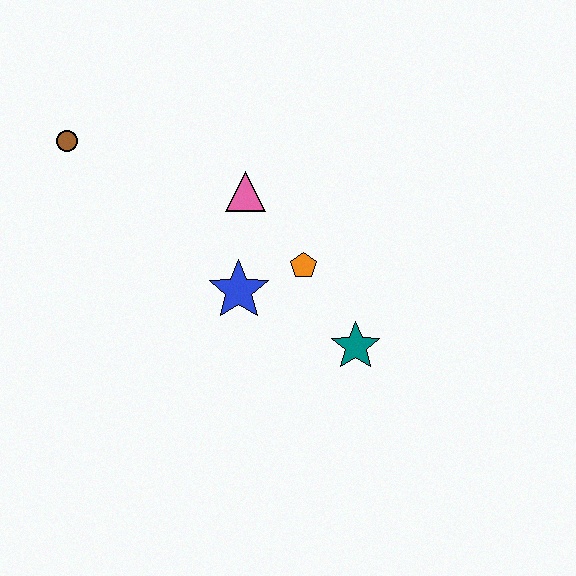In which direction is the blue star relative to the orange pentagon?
The blue star is to the left of the orange pentagon.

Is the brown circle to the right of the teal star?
No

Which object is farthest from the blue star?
The brown circle is farthest from the blue star.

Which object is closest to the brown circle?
The pink triangle is closest to the brown circle.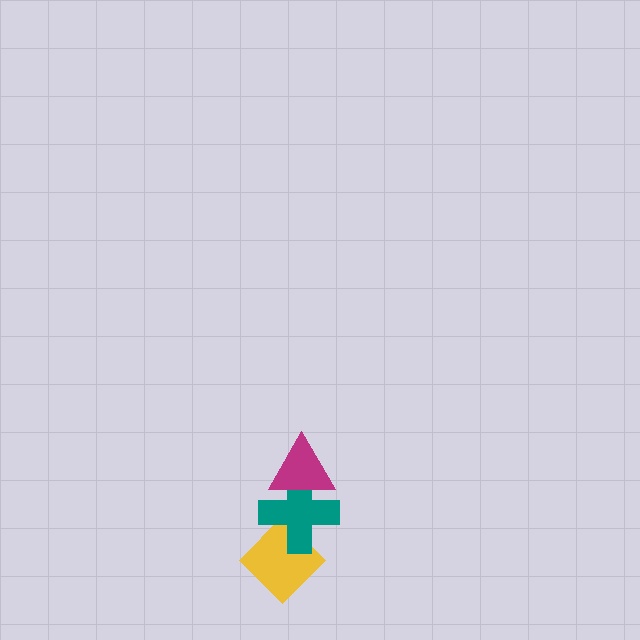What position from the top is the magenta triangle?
The magenta triangle is 1st from the top.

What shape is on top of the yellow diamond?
The teal cross is on top of the yellow diamond.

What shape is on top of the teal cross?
The magenta triangle is on top of the teal cross.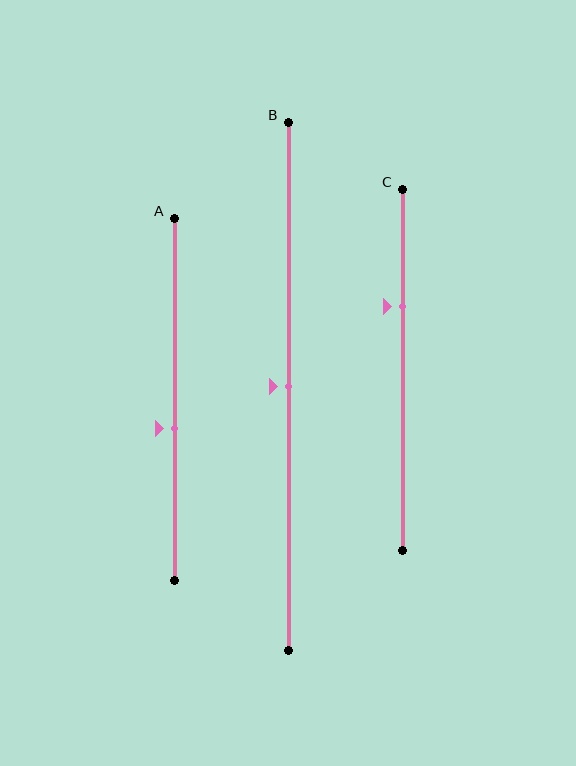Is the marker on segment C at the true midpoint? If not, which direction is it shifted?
No, the marker on segment C is shifted upward by about 17% of the segment length.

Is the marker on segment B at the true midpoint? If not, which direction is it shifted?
Yes, the marker on segment B is at the true midpoint.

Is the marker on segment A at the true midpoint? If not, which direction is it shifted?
No, the marker on segment A is shifted downward by about 8% of the segment length.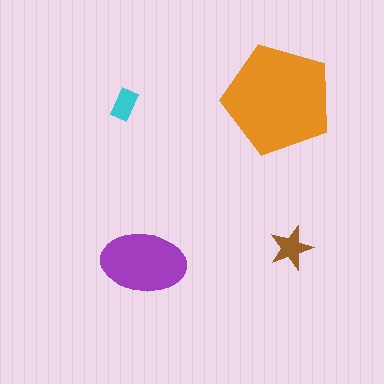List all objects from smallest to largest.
The cyan rectangle, the brown star, the purple ellipse, the orange pentagon.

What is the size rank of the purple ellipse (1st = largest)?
2nd.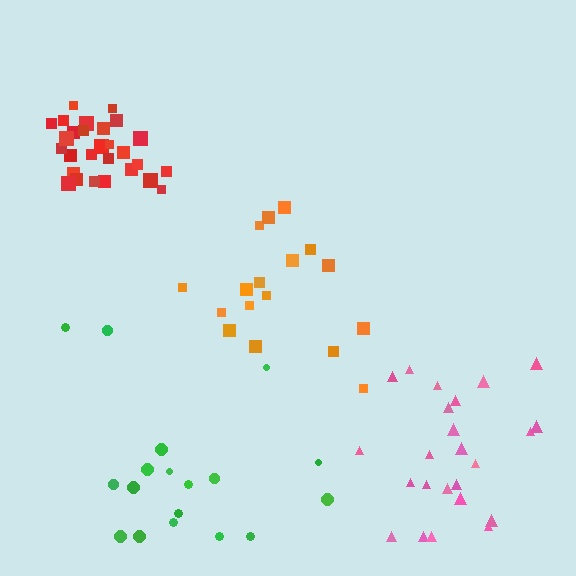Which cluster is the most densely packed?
Red.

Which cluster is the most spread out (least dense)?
Green.